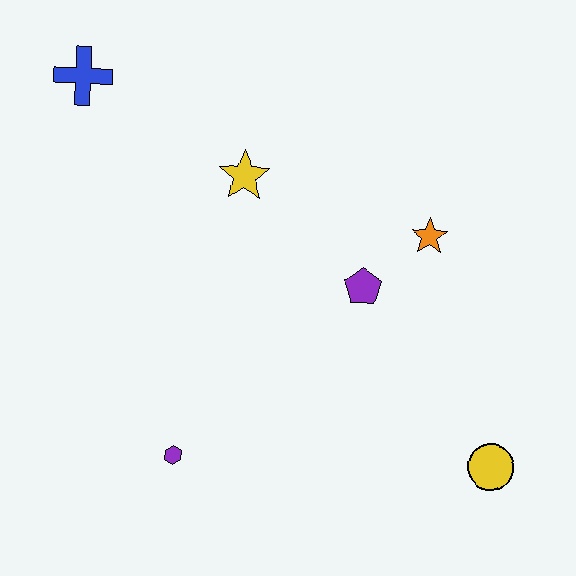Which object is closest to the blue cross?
The yellow star is closest to the blue cross.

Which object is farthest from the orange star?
The blue cross is farthest from the orange star.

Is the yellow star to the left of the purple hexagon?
No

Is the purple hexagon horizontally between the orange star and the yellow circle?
No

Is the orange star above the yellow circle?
Yes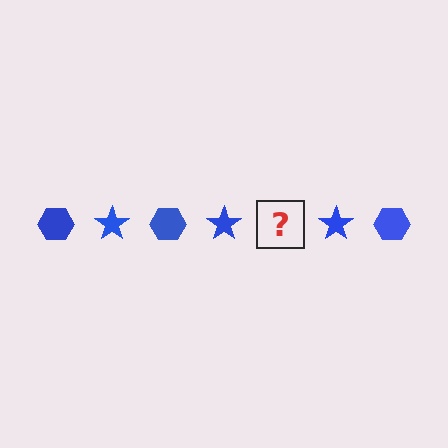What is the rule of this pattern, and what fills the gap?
The rule is that the pattern cycles through hexagon, star shapes in blue. The gap should be filled with a blue hexagon.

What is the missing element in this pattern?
The missing element is a blue hexagon.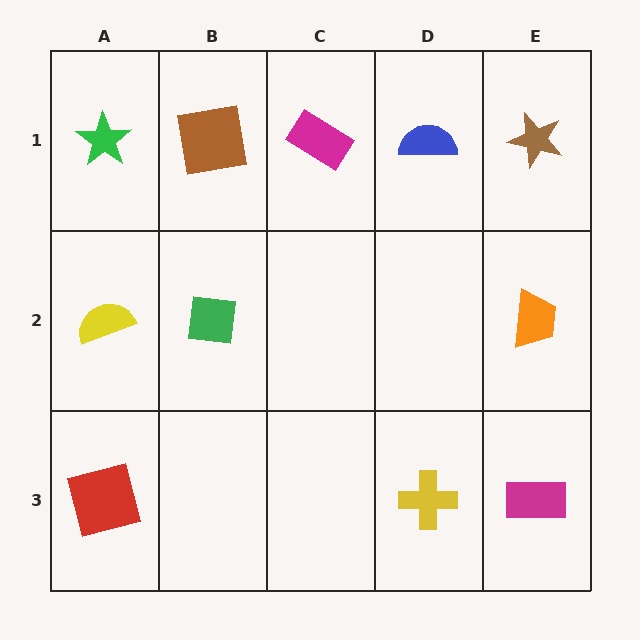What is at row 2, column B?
A green square.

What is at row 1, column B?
A brown square.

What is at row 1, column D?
A blue semicircle.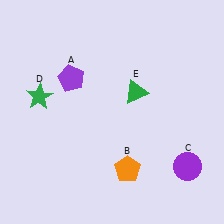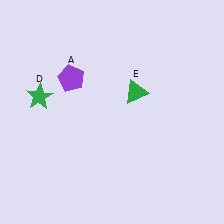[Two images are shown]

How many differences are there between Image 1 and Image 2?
There are 2 differences between the two images.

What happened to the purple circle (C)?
The purple circle (C) was removed in Image 2. It was in the bottom-right area of Image 1.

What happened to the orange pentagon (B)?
The orange pentagon (B) was removed in Image 2. It was in the bottom-right area of Image 1.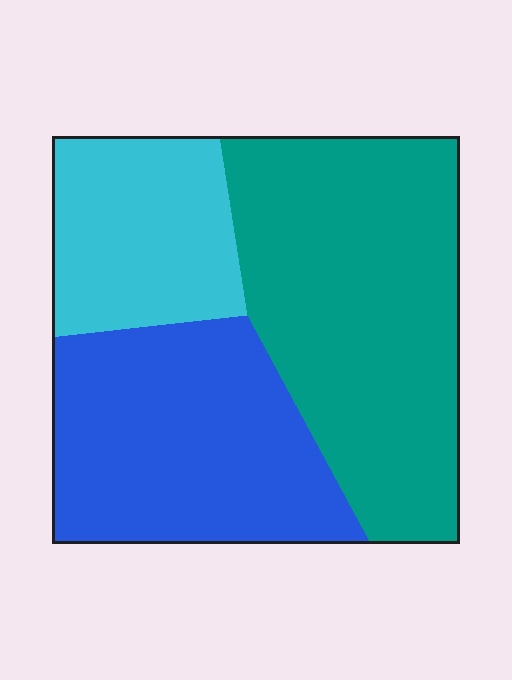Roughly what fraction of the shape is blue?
Blue takes up about one third (1/3) of the shape.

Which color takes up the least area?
Cyan, at roughly 20%.